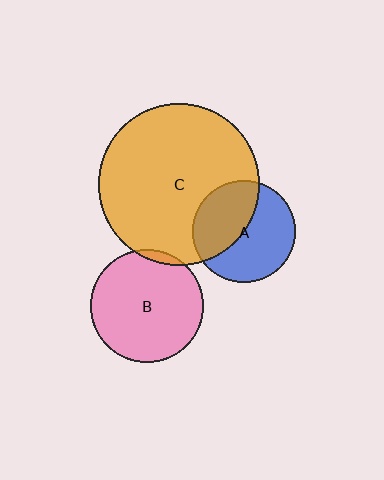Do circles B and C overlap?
Yes.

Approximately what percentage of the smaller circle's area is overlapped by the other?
Approximately 5%.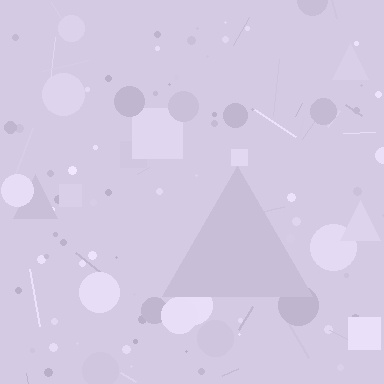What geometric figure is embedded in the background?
A triangle is embedded in the background.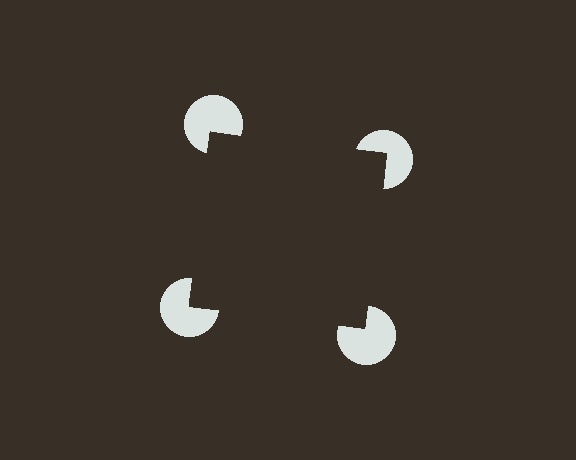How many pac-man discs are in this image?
There are 4 — one at each vertex of the illusory square.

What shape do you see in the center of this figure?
An illusory square — its edges are inferred from the aligned wedge cuts in the pac-man discs, not physically drawn.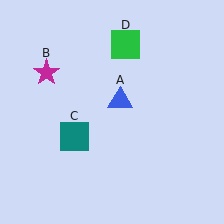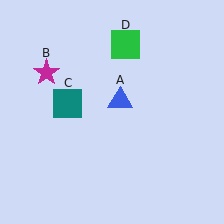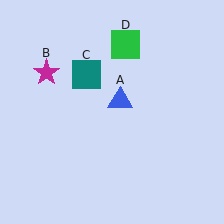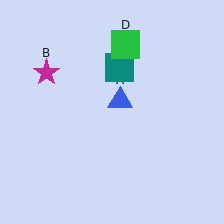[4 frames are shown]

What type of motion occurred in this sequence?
The teal square (object C) rotated clockwise around the center of the scene.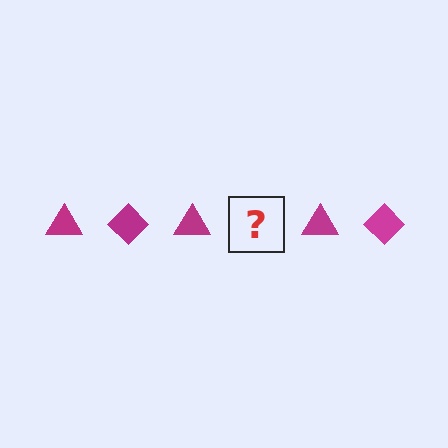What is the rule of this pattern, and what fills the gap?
The rule is that the pattern cycles through triangle, diamond shapes in magenta. The gap should be filled with a magenta diamond.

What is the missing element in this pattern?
The missing element is a magenta diamond.